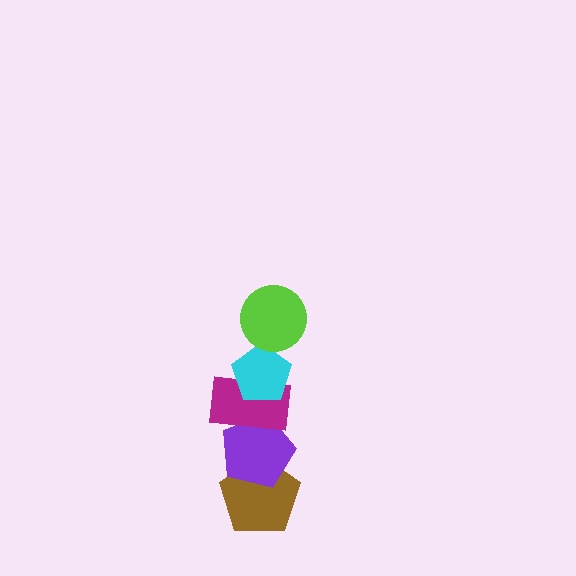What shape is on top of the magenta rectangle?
The cyan pentagon is on top of the magenta rectangle.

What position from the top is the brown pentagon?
The brown pentagon is 5th from the top.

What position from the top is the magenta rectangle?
The magenta rectangle is 3rd from the top.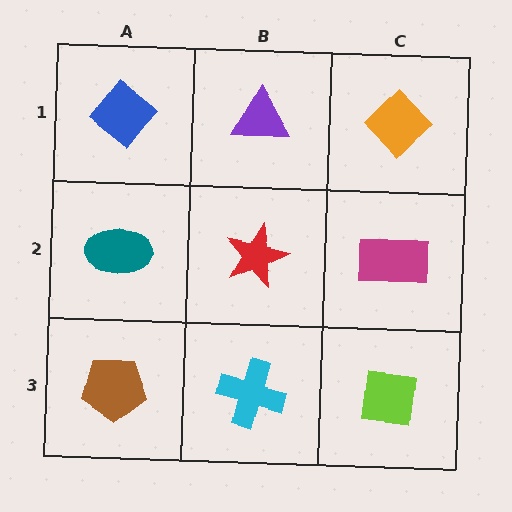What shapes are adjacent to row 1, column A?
A teal ellipse (row 2, column A), a purple triangle (row 1, column B).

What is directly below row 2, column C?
A lime square.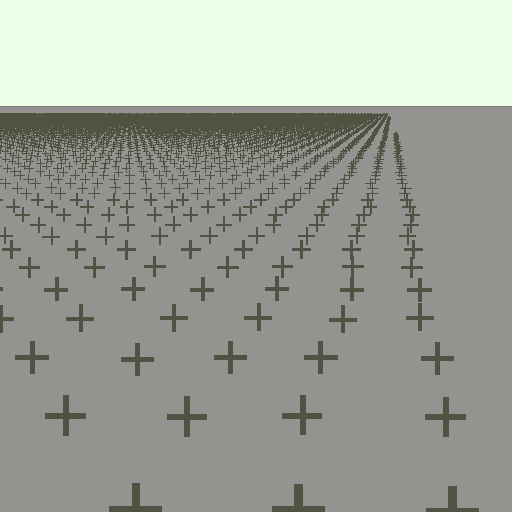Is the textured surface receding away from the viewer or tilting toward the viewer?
The surface is receding away from the viewer. Texture elements get smaller and denser toward the top.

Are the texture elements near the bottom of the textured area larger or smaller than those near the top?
Larger. Near the bottom, elements are closer to the viewer and appear at a bigger on-screen size.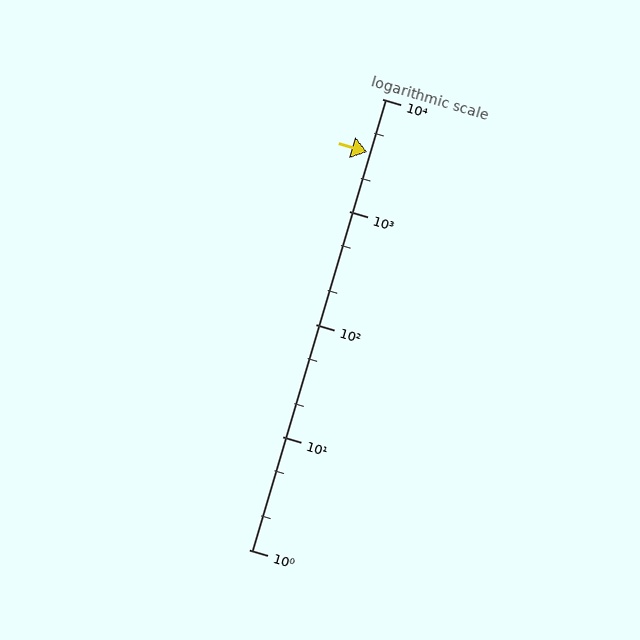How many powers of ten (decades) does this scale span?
The scale spans 4 decades, from 1 to 10000.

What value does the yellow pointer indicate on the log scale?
The pointer indicates approximately 3400.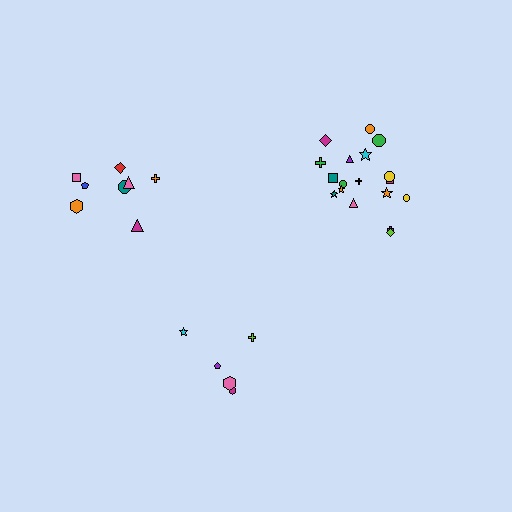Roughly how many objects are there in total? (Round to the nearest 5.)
Roughly 30 objects in total.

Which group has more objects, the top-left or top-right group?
The top-right group.